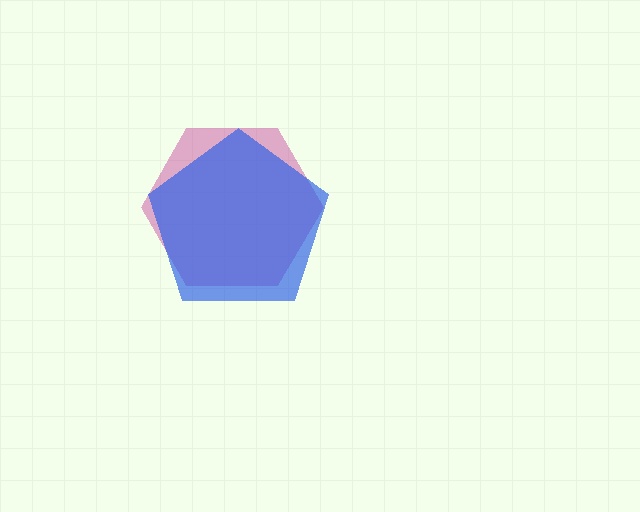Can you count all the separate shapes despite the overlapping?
Yes, there are 2 separate shapes.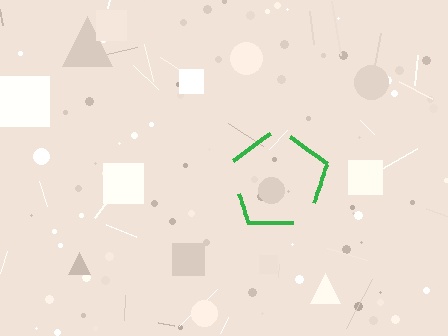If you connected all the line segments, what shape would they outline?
They would outline a pentagon.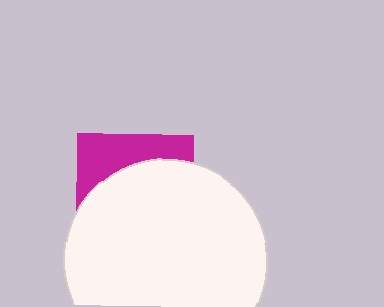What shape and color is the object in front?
The object in front is a white circle.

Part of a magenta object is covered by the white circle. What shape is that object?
It is a square.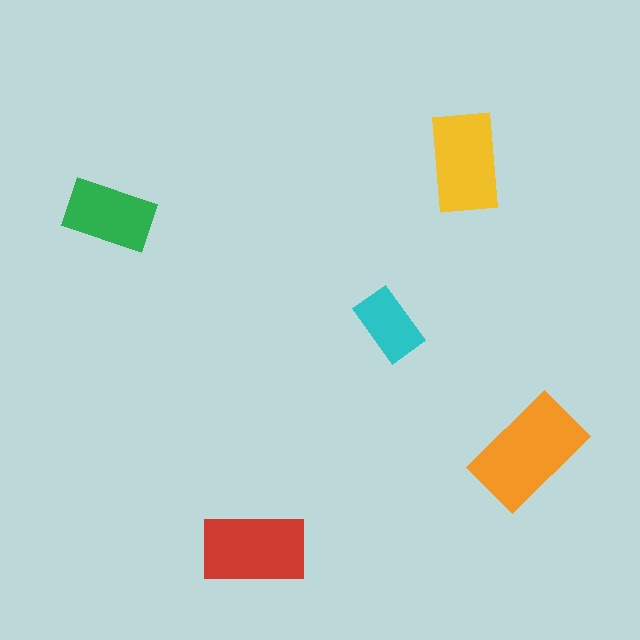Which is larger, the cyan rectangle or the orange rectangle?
The orange one.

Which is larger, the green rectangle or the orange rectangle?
The orange one.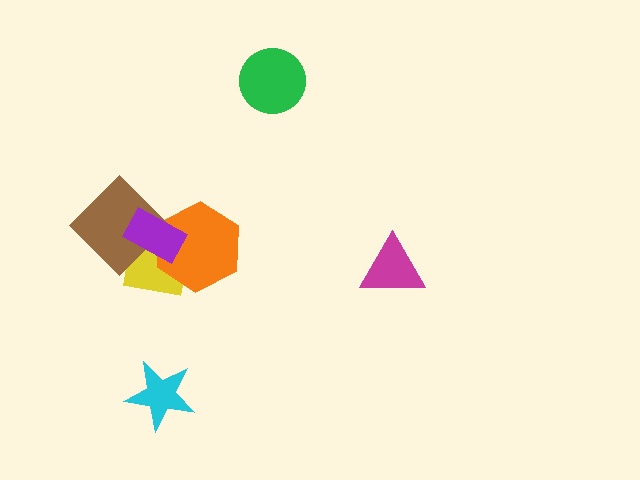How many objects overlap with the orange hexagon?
3 objects overlap with the orange hexagon.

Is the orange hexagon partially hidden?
Yes, it is partially covered by another shape.